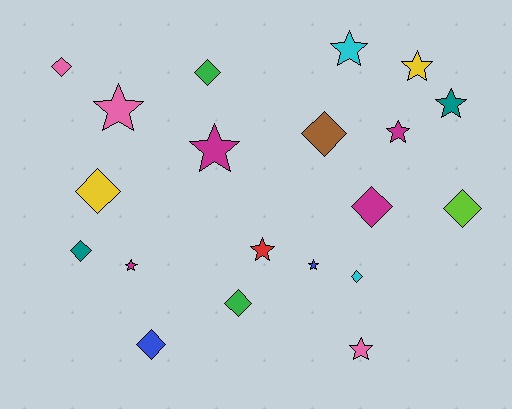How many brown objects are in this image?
There is 1 brown object.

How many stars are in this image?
There are 10 stars.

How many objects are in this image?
There are 20 objects.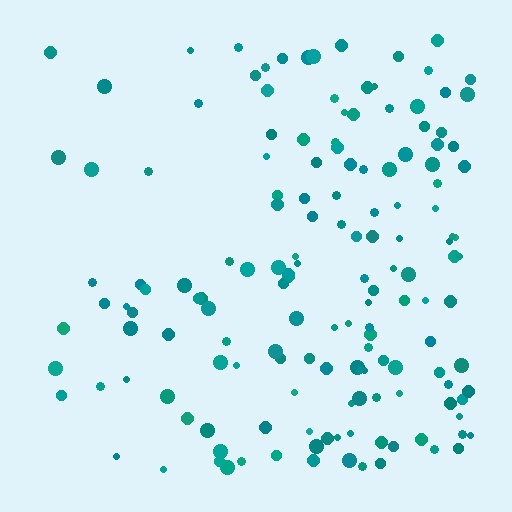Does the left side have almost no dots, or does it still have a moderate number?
Still a moderate number, just noticeably fewer than the right.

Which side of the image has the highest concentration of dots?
The right.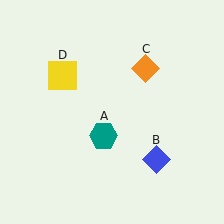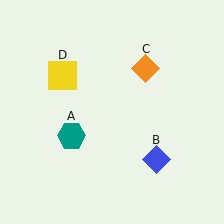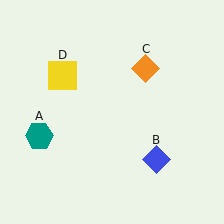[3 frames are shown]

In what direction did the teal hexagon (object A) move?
The teal hexagon (object A) moved left.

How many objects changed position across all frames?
1 object changed position: teal hexagon (object A).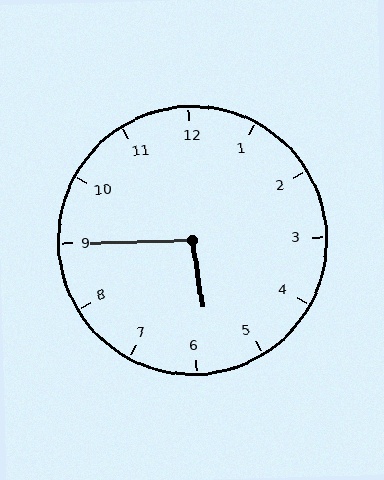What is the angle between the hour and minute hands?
Approximately 98 degrees.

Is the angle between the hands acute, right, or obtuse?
It is obtuse.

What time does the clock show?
5:45.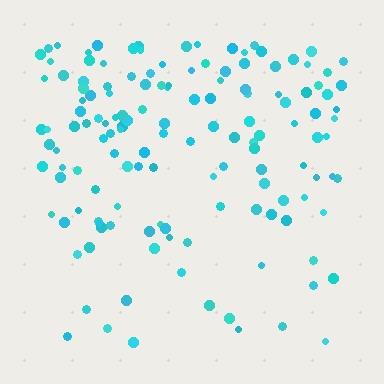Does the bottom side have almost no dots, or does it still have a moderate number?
Still a moderate number, just noticeably fewer than the top.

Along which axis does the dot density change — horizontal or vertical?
Vertical.